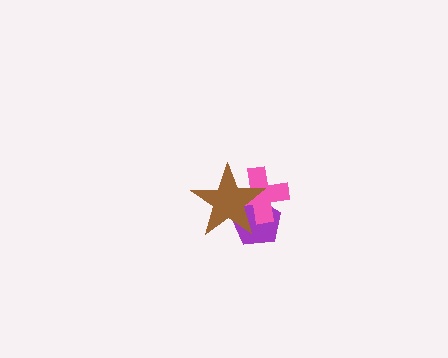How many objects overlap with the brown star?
2 objects overlap with the brown star.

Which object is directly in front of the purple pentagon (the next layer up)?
The pink cross is directly in front of the purple pentagon.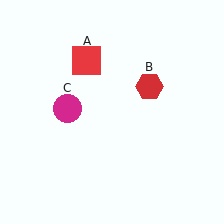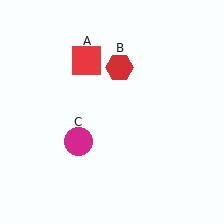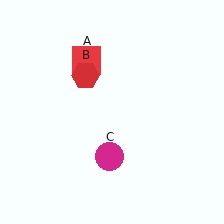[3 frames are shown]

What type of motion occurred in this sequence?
The red hexagon (object B), magenta circle (object C) rotated counterclockwise around the center of the scene.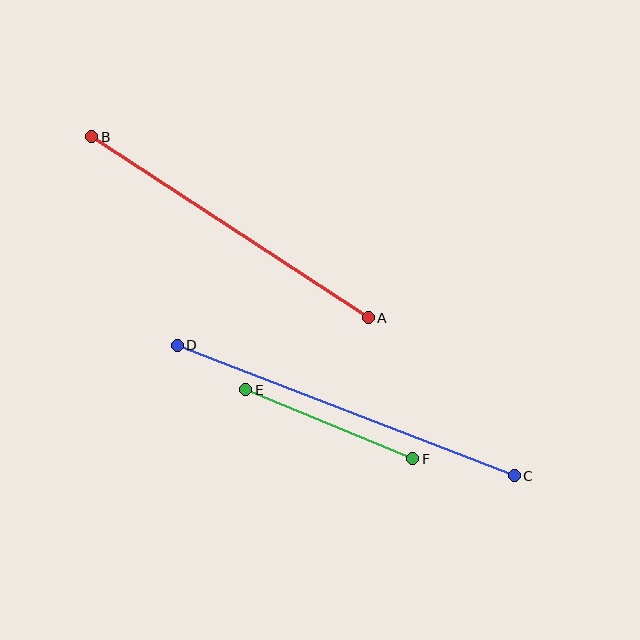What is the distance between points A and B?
The distance is approximately 331 pixels.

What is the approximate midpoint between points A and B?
The midpoint is at approximately (230, 227) pixels.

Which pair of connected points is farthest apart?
Points C and D are farthest apart.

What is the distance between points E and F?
The distance is approximately 181 pixels.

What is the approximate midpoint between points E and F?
The midpoint is at approximately (329, 424) pixels.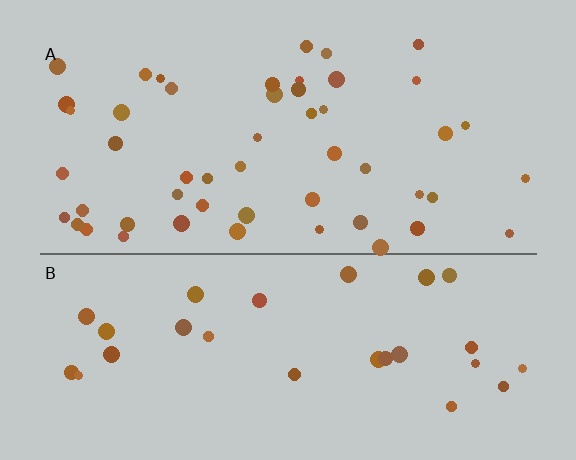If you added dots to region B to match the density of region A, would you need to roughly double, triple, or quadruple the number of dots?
Approximately double.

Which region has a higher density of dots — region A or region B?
A (the top).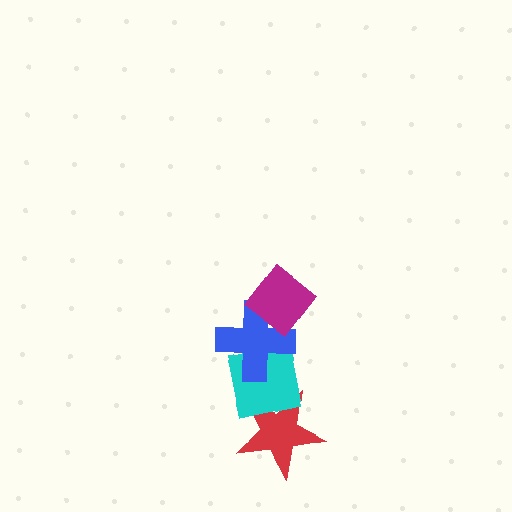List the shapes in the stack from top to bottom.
From top to bottom: the magenta diamond, the blue cross, the cyan square, the red star.